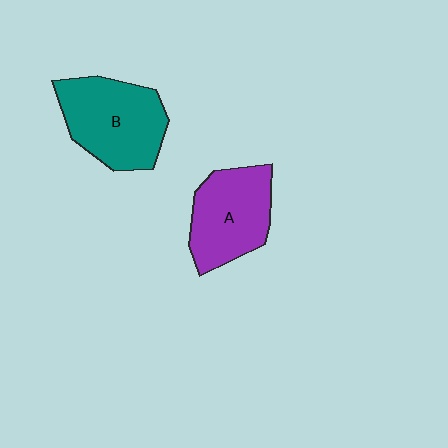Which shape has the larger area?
Shape B (teal).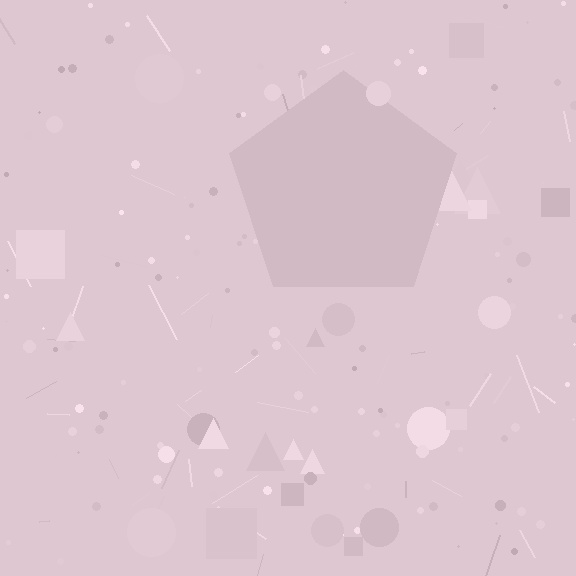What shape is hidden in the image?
A pentagon is hidden in the image.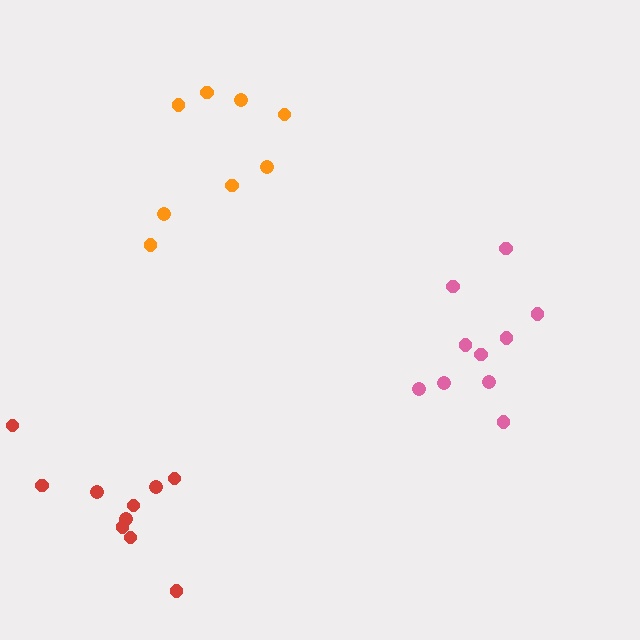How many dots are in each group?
Group 1: 10 dots, Group 2: 8 dots, Group 3: 10 dots (28 total).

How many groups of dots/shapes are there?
There are 3 groups.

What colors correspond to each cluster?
The clusters are colored: pink, orange, red.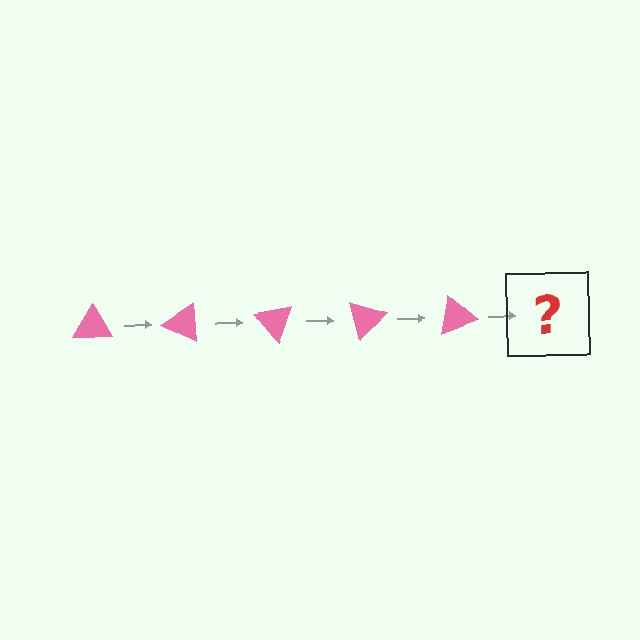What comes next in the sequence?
The next element should be a pink triangle rotated 125 degrees.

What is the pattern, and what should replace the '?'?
The pattern is that the triangle rotates 25 degrees each step. The '?' should be a pink triangle rotated 125 degrees.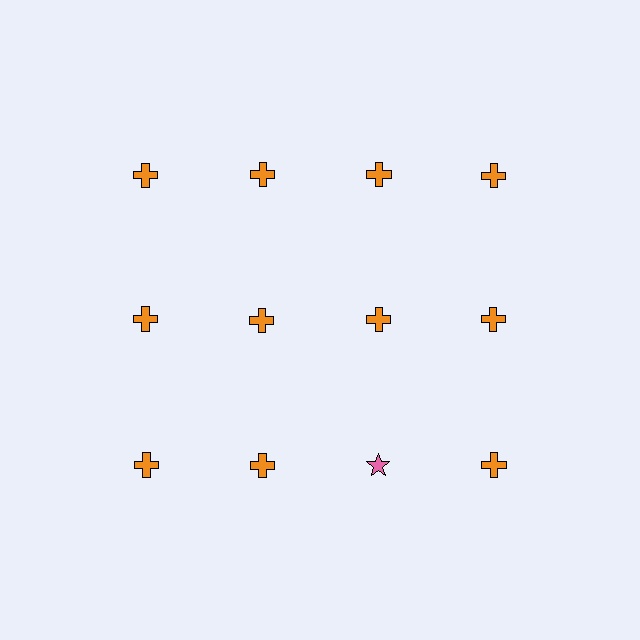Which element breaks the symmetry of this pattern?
The pink star in the third row, center column breaks the symmetry. All other shapes are orange crosses.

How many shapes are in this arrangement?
There are 12 shapes arranged in a grid pattern.